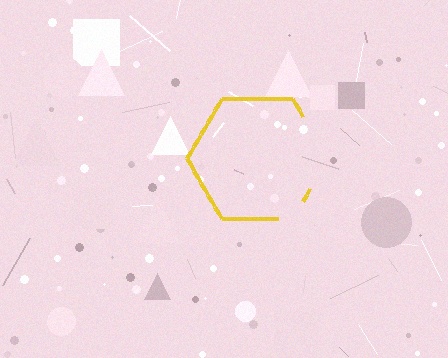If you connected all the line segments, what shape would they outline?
They would outline a hexagon.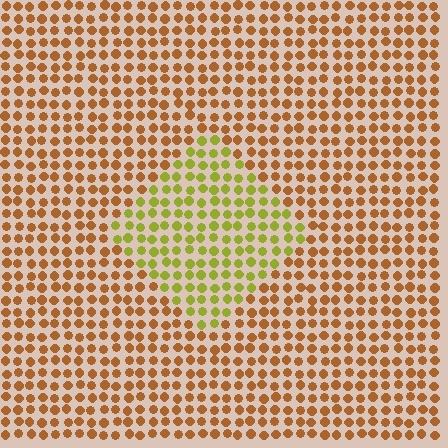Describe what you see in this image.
The image is filled with small brown elements in a uniform arrangement. A diamond-shaped region is visible where the elements are tinted to a slightly different hue, forming a subtle color boundary.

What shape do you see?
I see a diamond.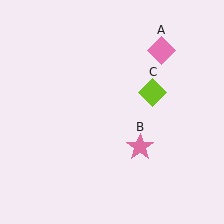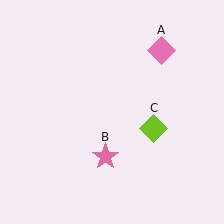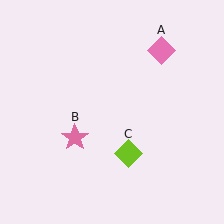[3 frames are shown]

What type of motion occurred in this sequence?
The pink star (object B), lime diamond (object C) rotated clockwise around the center of the scene.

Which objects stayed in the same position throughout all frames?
Pink diamond (object A) remained stationary.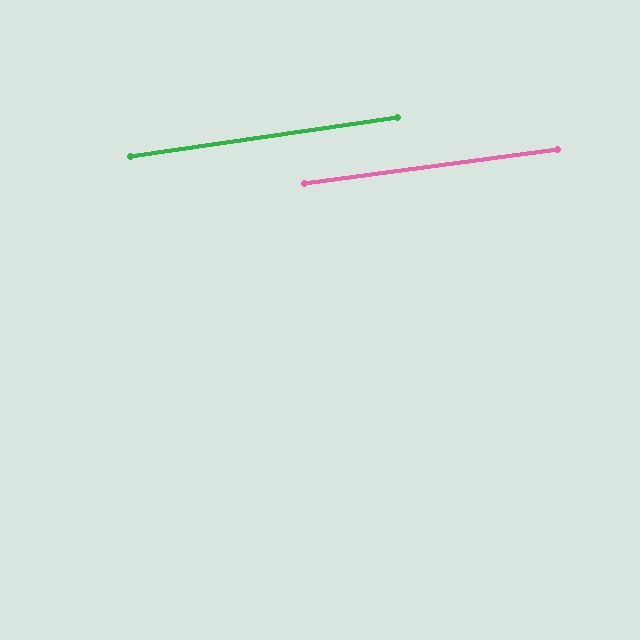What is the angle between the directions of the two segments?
Approximately 1 degree.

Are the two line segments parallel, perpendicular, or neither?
Parallel — their directions differ by only 0.6°.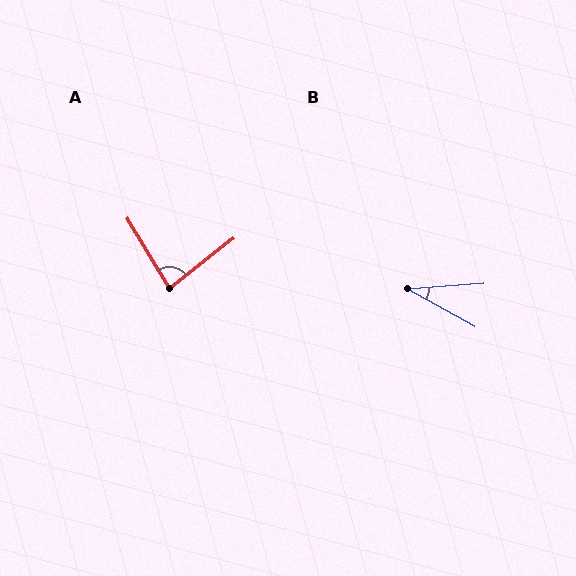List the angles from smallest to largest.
B (33°), A (83°).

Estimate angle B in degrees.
Approximately 33 degrees.